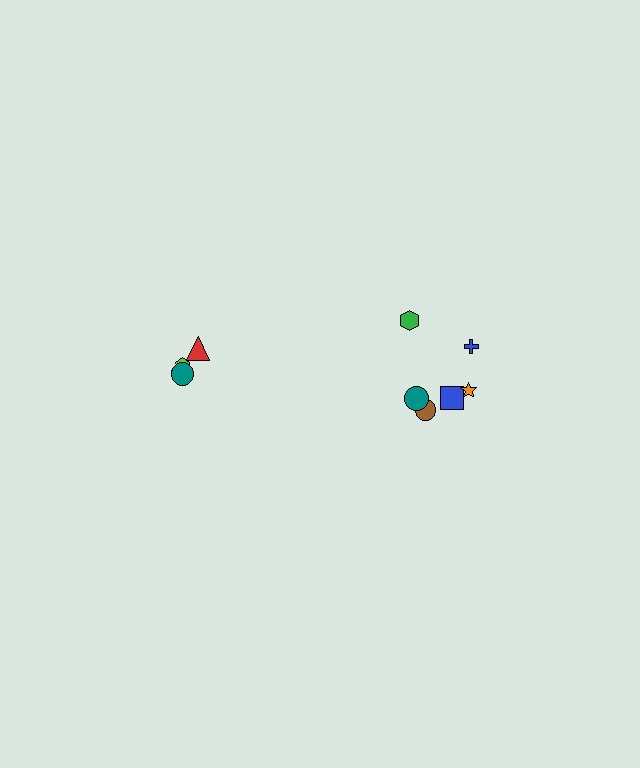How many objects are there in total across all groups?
There are 10 objects.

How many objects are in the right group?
There are 6 objects.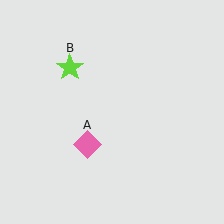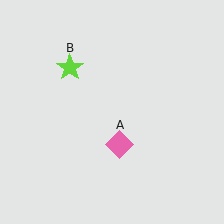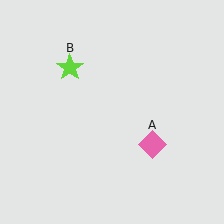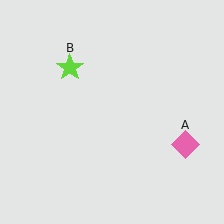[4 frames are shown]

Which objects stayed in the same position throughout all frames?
Lime star (object B) remained stationary.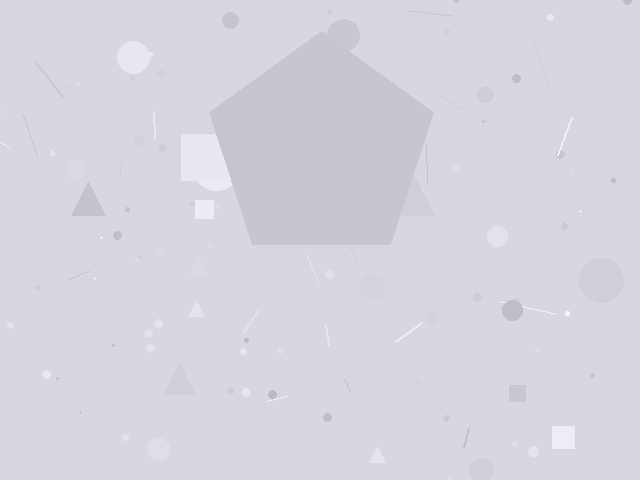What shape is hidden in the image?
A pentagon is hidden in the image.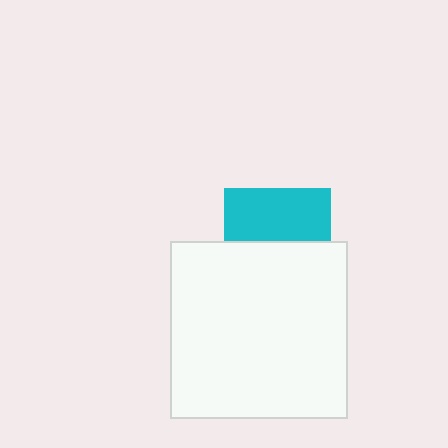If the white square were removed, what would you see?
You would see the complete cyan square.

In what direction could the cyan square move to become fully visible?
The cyan square could move up. That would shift it out from behind the white square entirely.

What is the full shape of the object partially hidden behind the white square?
The partially hidden object is a cyan square.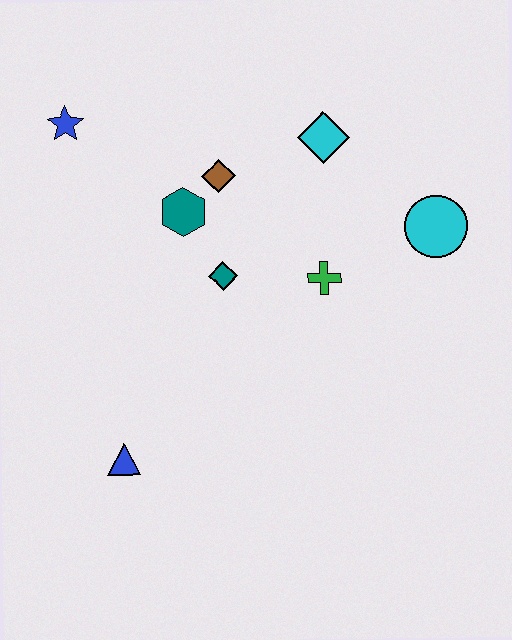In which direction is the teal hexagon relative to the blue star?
The teal hexagon is to the right of the blue star.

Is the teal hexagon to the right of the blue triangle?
Yes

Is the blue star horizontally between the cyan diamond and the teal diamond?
No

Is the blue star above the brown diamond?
Yes